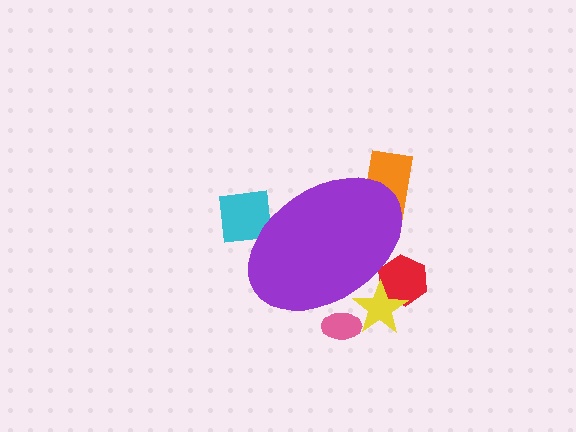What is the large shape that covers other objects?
A purple ellipse.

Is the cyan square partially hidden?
Yes, the cyan square is partially hidden behind the purple ellipse.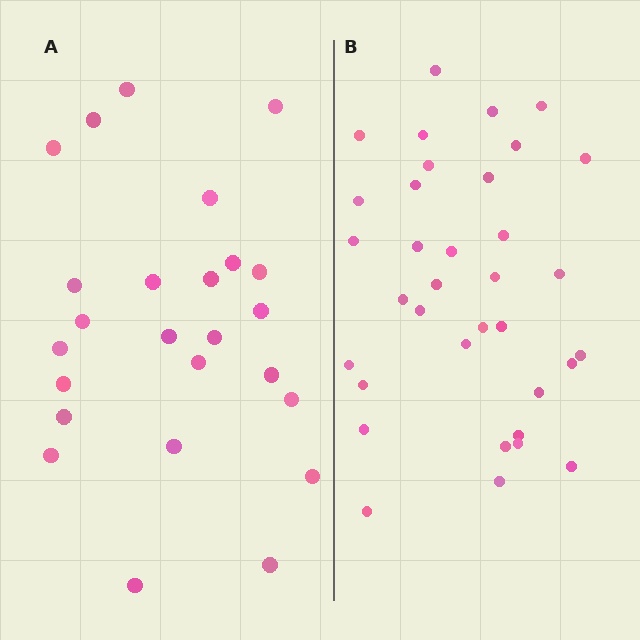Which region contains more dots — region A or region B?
Region B (the right region) has more dots.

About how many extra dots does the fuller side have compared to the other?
Region B has roughly 10 or so more dots than region A.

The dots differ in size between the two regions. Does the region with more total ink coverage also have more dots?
No. Region A has more total ink coverage because its dots are larger, but region B actually contains more individual dots. Total area can be misleading — the number of items is what matters here.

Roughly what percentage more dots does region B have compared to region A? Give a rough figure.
About 40% more.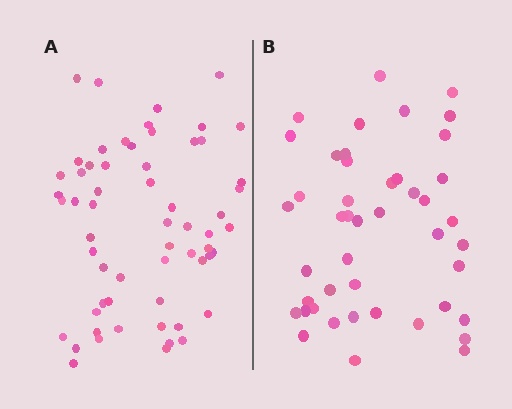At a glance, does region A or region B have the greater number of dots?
Region A (the left region) has more dots.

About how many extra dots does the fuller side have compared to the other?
Region A has approximately 15 more dots than region B.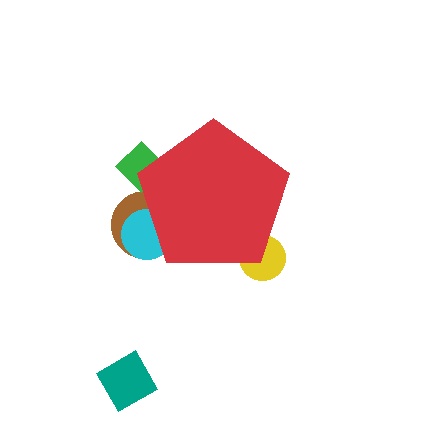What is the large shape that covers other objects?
A red pentagon.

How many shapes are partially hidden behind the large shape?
4 shapes are partially hidden.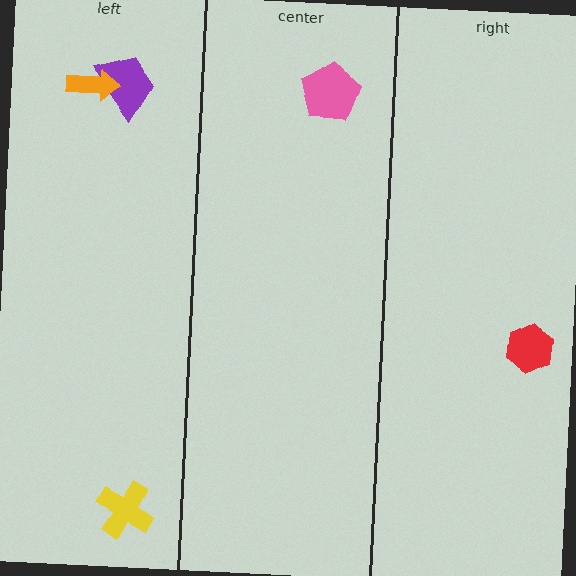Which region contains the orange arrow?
The left region.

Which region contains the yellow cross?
The left region.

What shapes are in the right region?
The red hexagon.